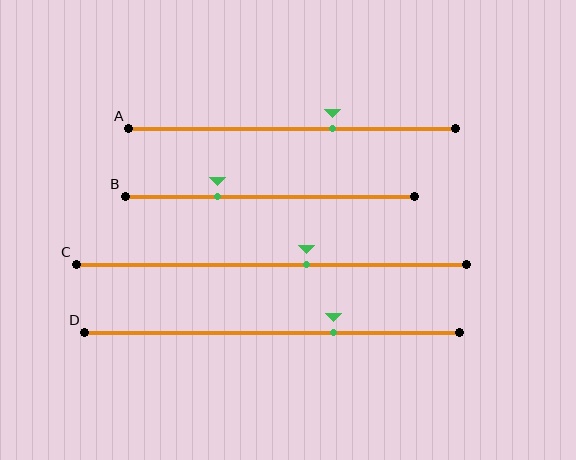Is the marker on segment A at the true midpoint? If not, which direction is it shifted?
No, the marker on segment A is shifted to the right by about 12% of the segment length.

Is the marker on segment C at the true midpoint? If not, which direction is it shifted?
No, the marker on segment C is shifted to the right by about 9% of the segment length.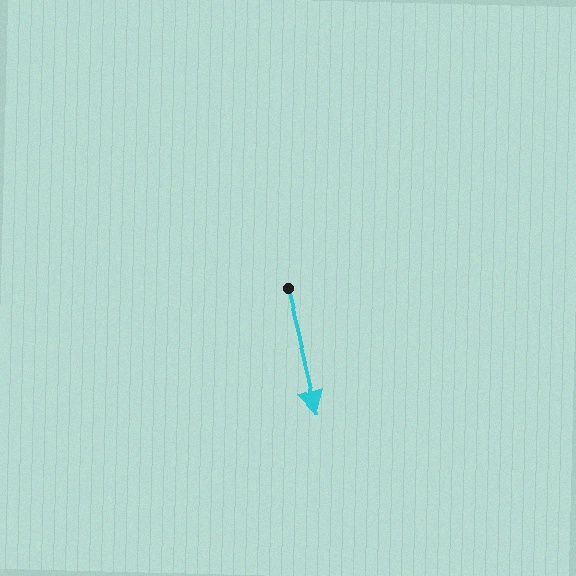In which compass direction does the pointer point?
South.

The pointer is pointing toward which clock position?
Roughly 6 o'clock.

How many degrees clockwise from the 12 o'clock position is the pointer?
Approximately 166 degrees.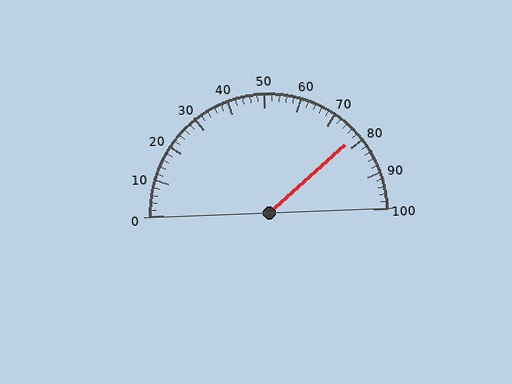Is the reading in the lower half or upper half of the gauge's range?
The reading is in the upper half of the range (0 to 100).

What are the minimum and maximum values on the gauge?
The gauge ranges from 0 to 100.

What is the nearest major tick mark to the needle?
The nearest major tick mark is 80.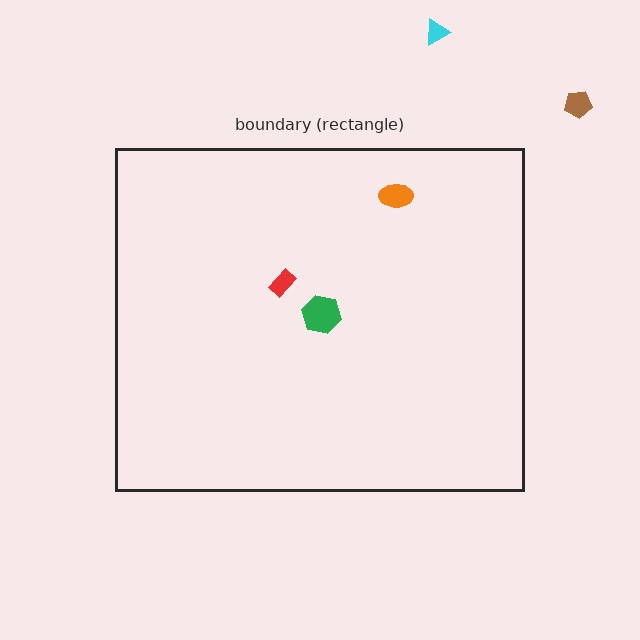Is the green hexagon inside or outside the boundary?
Inside.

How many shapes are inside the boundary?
3 inside, 2 outside.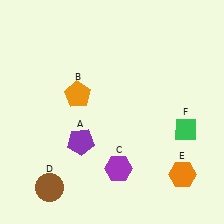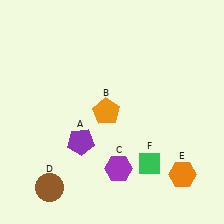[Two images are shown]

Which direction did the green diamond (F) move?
The green diamond (F) moved left.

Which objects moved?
The objects that moved are: the orange pentagon (B), the green diamond (F).